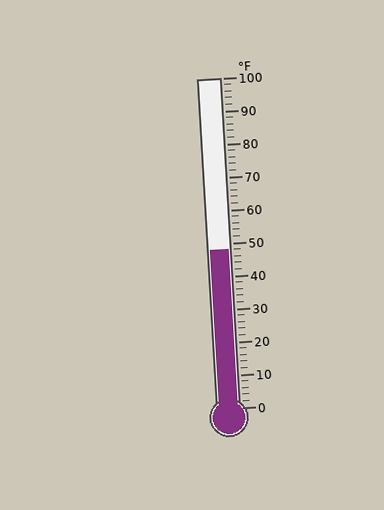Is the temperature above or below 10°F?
The temperature is above 10°F.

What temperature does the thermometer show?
The thermometer shows approximately 48°F.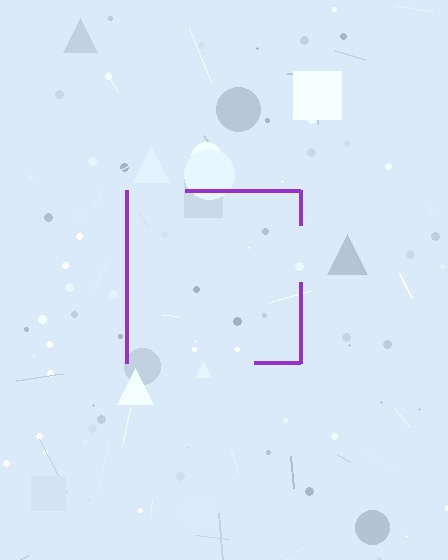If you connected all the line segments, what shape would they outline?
They would outline a square.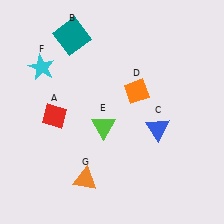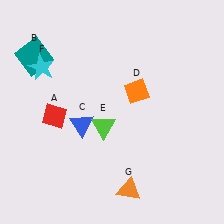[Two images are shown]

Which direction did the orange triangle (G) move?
The orange triangle (G) moved right.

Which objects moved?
The objects that moved are: the teal square (B), the blue triangle (C), the orange triangle (G).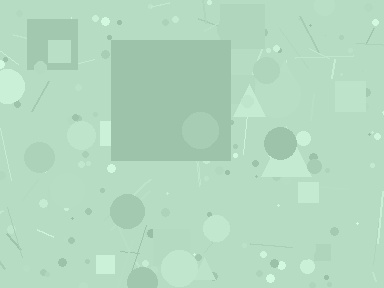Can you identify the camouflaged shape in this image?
The camouflaged shape is a square.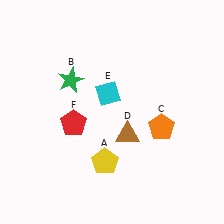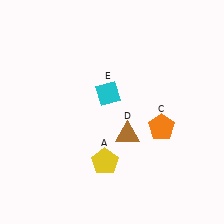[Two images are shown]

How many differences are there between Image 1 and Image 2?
There are 2 differences between the two images.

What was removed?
The red pentagon (F), the green star (B) were removed in Image 2.